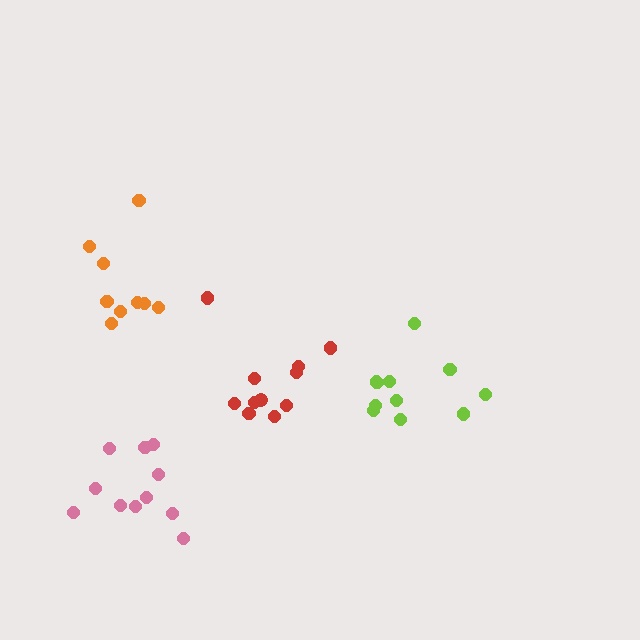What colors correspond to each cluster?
The clusters are colored: lime, orange, pink, red.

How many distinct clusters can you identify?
There are 4 distinct clusters.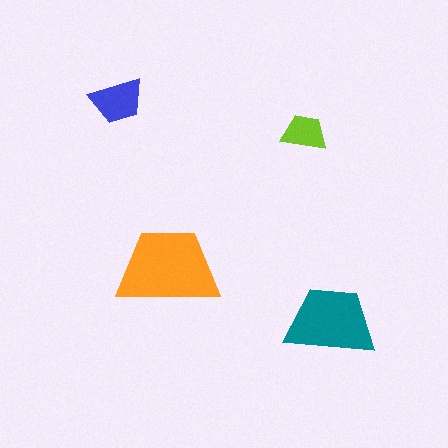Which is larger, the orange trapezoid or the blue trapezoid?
The orange one.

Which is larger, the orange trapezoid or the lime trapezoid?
The orange one.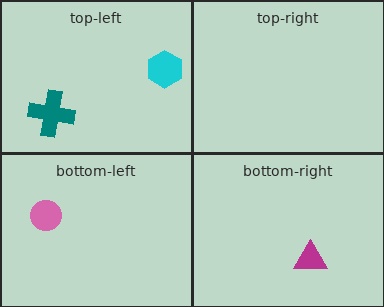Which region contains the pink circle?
The bottom-left region.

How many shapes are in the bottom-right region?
1.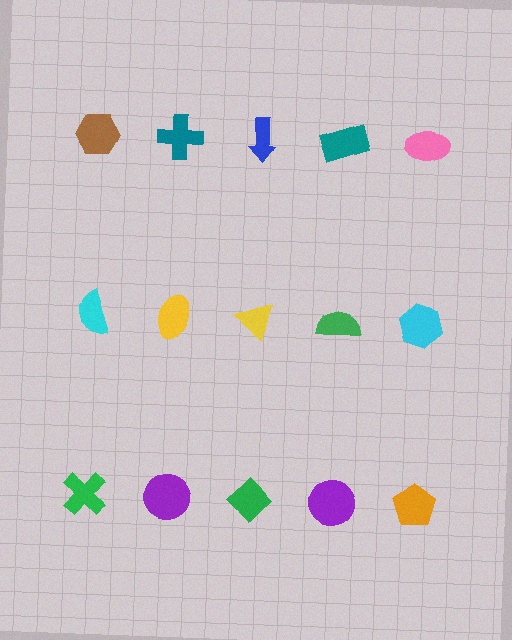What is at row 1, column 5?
A pink ellipse.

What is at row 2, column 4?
A green semicircle.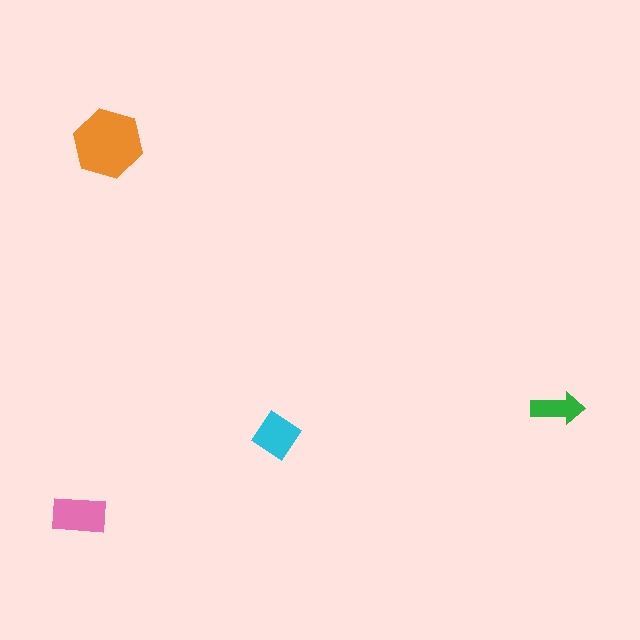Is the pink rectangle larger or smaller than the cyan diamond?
Larger.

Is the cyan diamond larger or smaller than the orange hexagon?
Smaller.